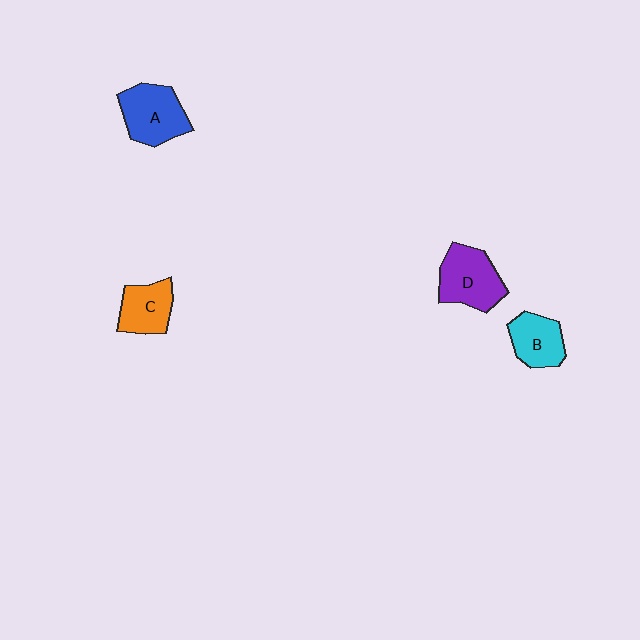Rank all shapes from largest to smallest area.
From largest to smallest: A (blue), D (purple), C (orange), B (cyan).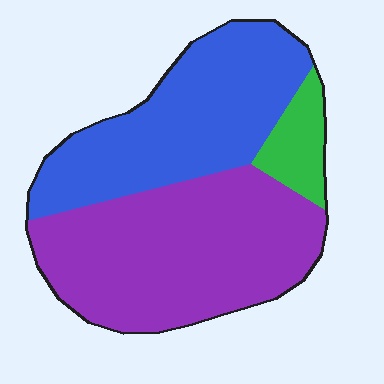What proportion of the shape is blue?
Blue takes up between a quarter and a half of the shape.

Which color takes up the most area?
Purple, at roughly 50%.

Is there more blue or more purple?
Purple.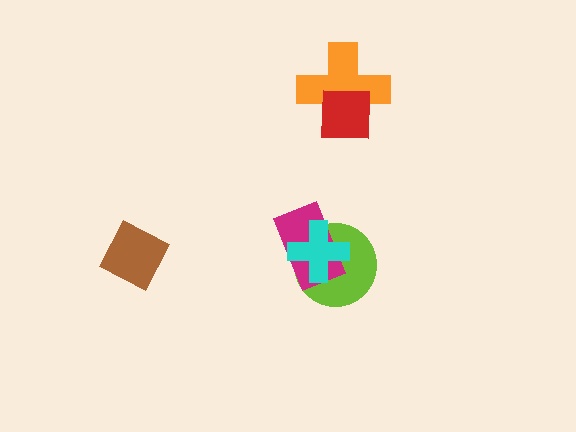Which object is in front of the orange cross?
The red square is in front of the orange cross.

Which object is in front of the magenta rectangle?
The cyan cross is in front of the magenta rectangle.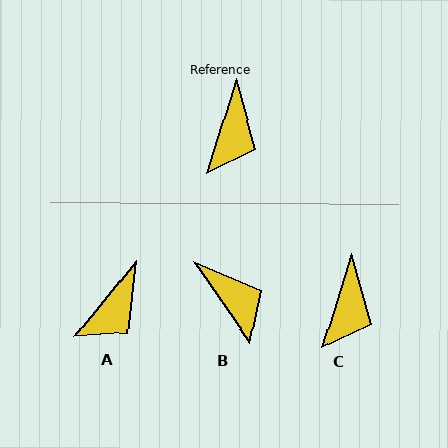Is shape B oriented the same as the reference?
No, it is off by about 52 degrees.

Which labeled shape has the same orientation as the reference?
C.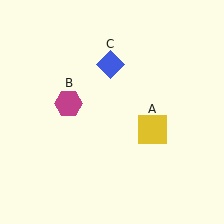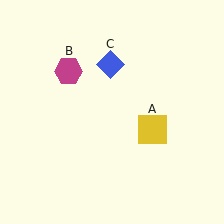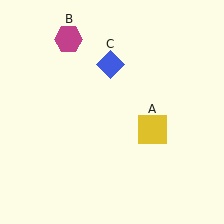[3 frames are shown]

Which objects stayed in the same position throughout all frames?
Yellow square (object A) and blue diamond (object C) remained stationary.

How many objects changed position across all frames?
1 object changed position: magenta hexagon (object B).